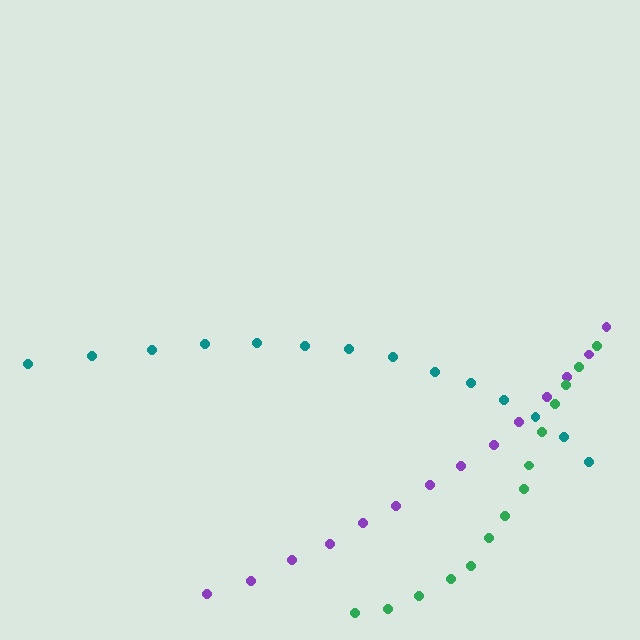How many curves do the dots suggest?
There are 3 distinct paths.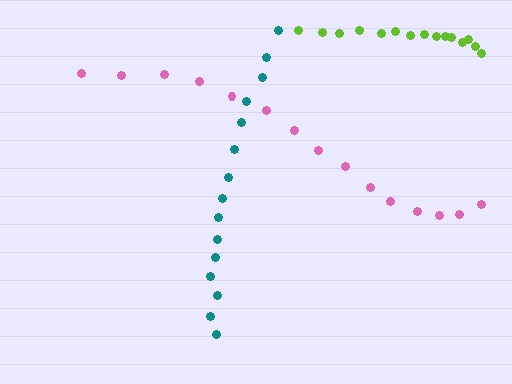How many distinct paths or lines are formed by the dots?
There are 3 distinct paths.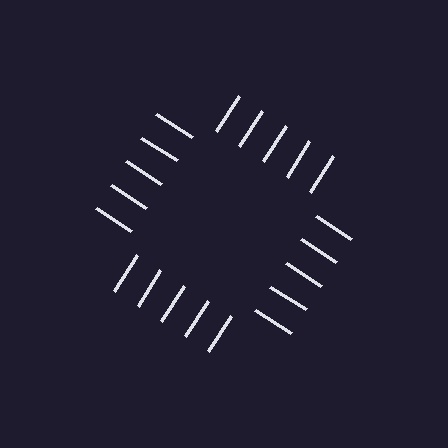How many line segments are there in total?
20 — 5 along each of the 4 edges.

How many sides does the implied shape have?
4 sides — the line-ends trace a square.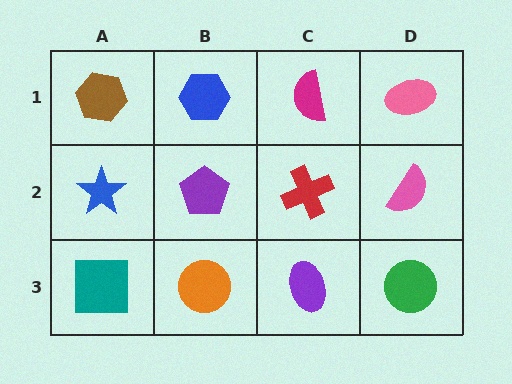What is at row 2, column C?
A red cross.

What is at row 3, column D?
A green circle.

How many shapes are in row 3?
4 shapes.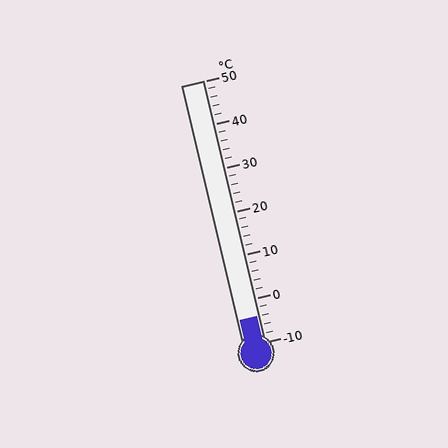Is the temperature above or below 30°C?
The temperature is below 30°C.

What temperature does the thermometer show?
The thermometer shows approximately -4°C.